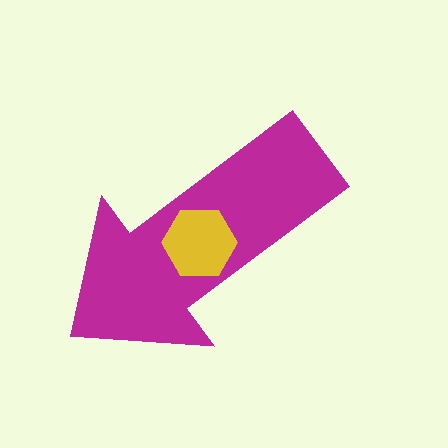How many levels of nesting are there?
2.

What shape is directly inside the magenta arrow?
The yellow hexagon.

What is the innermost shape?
The yellow hexagon.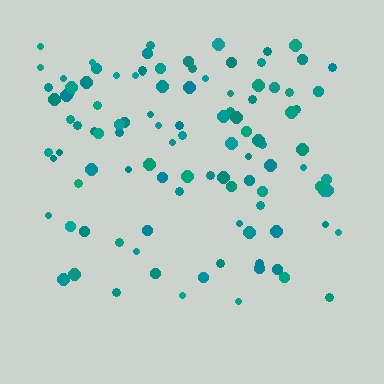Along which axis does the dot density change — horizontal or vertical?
Vertical.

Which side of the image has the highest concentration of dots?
The top.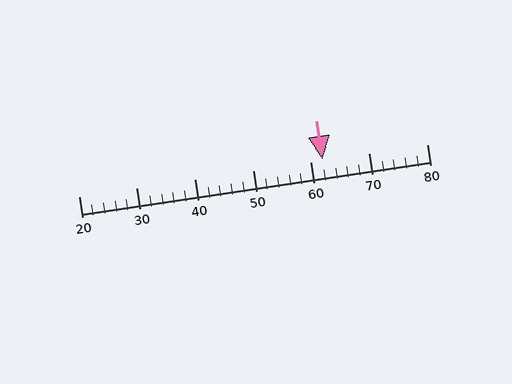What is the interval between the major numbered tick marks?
The major tick marks are spaced 10 units apart.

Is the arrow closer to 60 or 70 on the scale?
The arrow is closer to 60.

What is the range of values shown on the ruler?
The ruler shows values from 20 to 80.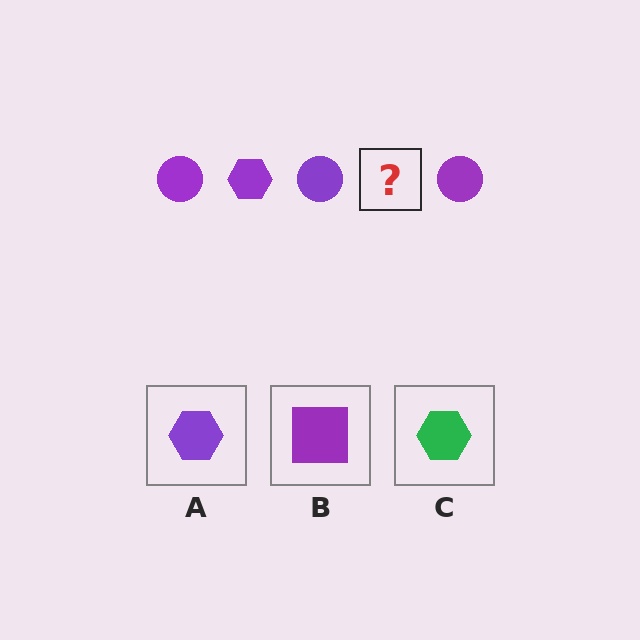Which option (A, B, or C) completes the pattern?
A.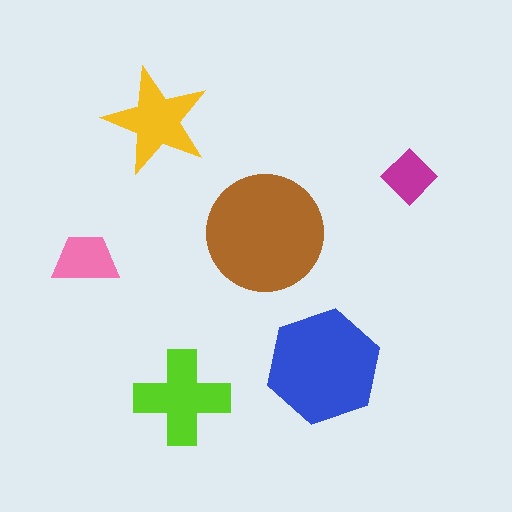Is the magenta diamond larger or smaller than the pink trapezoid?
Smaller.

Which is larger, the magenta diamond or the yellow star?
The yellow star.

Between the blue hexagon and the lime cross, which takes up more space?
The blue hexagon.